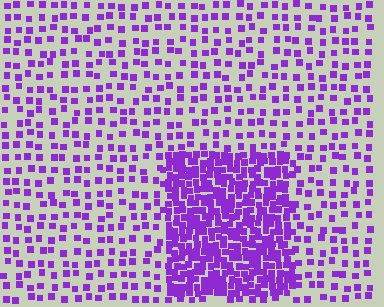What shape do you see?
I see a rectangle.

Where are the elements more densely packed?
The elements are more densely packed inside the rectangle boundary.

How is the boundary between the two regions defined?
The boundary is defined by a change in element density (approximately 2.9x ratio). All elements are the same color, size, and shape.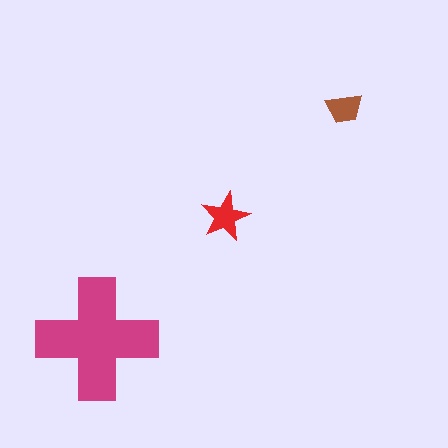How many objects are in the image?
There are 3 objects in the image.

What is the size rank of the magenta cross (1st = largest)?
1st.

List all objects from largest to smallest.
The magenta cross, the red star, the brown trapezoid.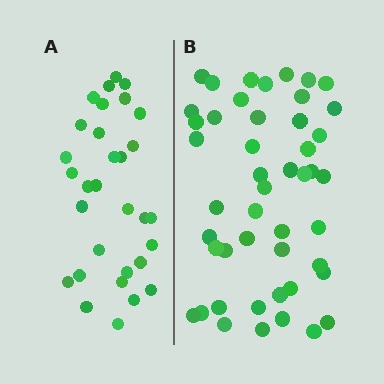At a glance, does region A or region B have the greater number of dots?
Region B (the right region) has more dots.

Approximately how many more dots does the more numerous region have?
Region B has approximately 15 more dots than region A.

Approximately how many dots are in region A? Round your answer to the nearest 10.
About 30 dots. (The exact count is 31, which rounds to 30.)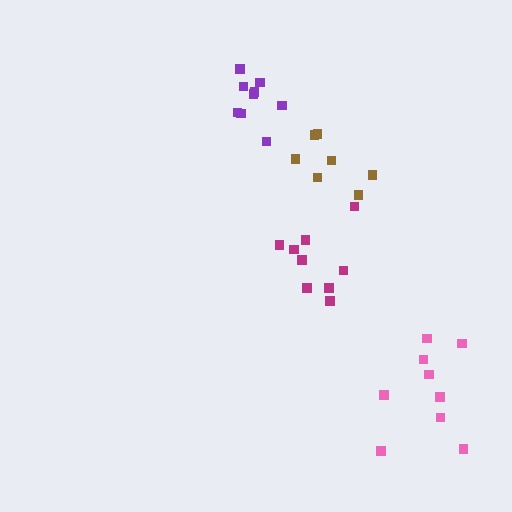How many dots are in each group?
Group 1: 9 dots, Group 2: 7 dots, Group 3: 9 dots, Group 4: 9 dots (34 total).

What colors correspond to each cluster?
The clusters are colored: magenta, brown, pink, purple.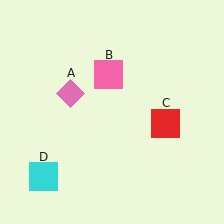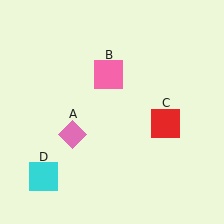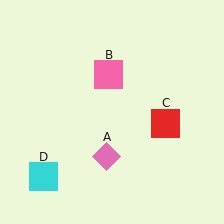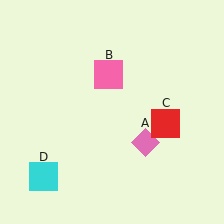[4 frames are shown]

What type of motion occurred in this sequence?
The pink diamond (object A) rotated counterclockwise around the center of the scene.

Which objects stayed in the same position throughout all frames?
Pink square (object B) and red square (object C) and cyan square (object D) remained stationary.